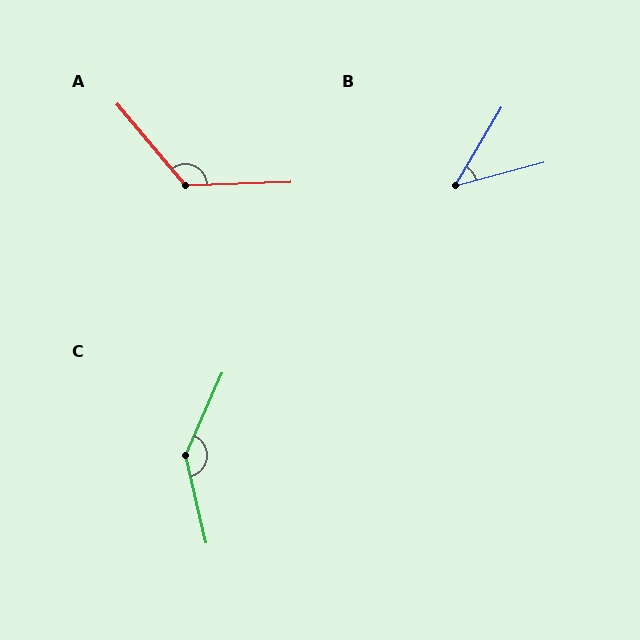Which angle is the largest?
C, at approximately 143 degrees.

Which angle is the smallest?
B, at approximately 45 degrees.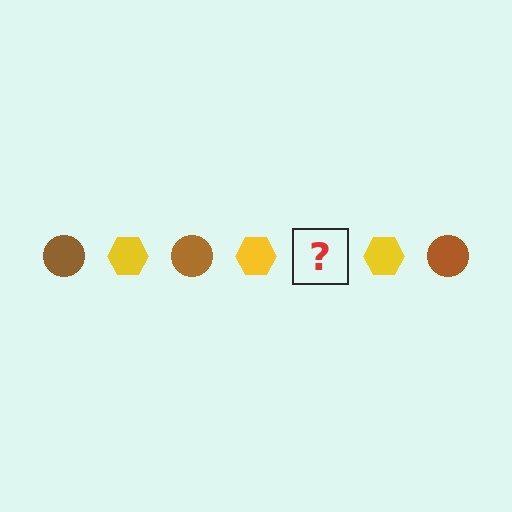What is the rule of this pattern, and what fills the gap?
The rule is that the pattern alternates between brown circle and yellow hexagon. The gap should be filled with a brown circle.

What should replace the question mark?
The question mark should be replaced with a brown circle.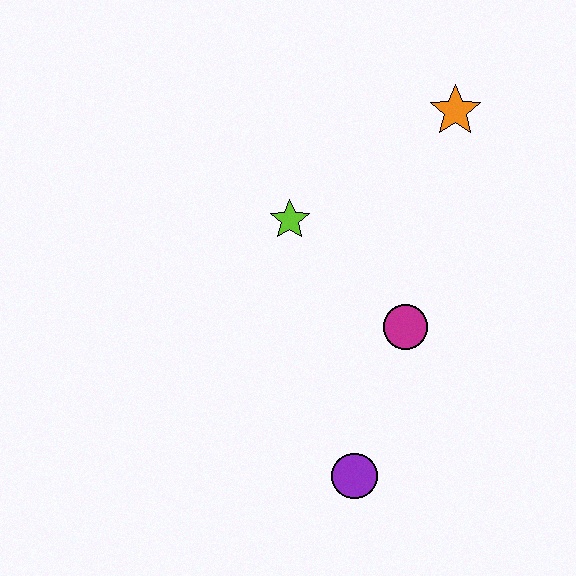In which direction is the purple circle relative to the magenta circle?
The purple circle is below the magenta circle.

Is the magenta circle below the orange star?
Yes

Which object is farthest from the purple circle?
The orange star is farthest from the purple circle.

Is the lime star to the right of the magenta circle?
No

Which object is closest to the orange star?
The lime star is closest to the orange star.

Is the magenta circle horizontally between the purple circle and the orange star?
Yes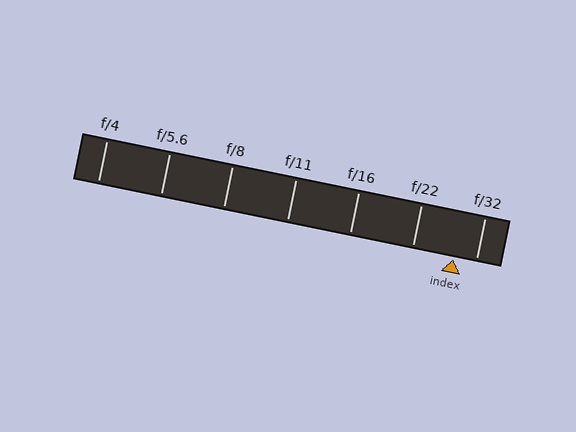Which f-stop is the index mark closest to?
The index mark is closest to f/32.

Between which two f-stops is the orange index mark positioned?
The index mark is between f/22 and f/32.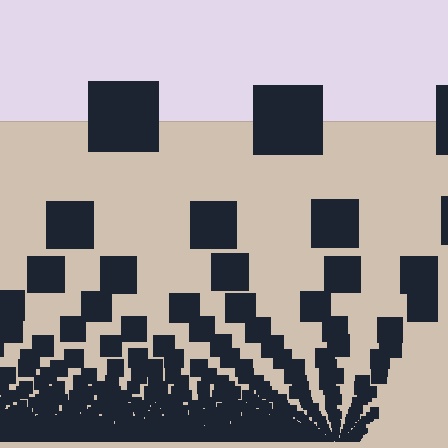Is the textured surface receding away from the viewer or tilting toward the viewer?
The surface appears to tilt toward the viewer. Texture elements get larger and sparser toward the top.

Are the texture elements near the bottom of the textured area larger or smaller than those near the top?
Smaller. The gradient is inverted — elements near the bottom are smaller and denser.